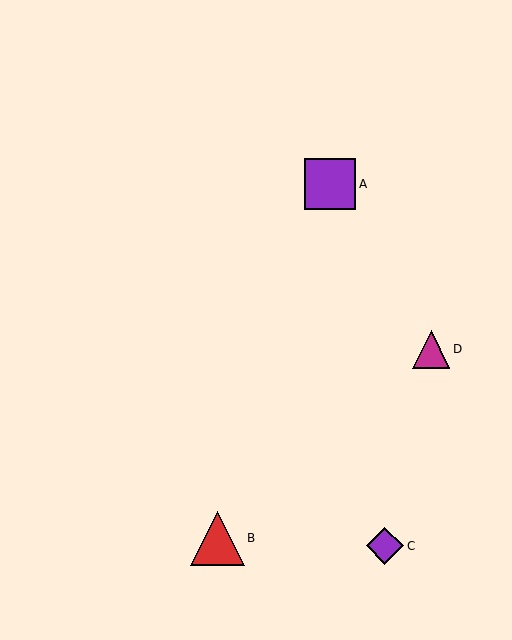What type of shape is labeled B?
Shape B is a red triangle.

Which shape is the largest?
The red triangle (labeled B) is the largest.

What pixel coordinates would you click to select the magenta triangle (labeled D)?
Click at (431, 349) to select the magenta triangle D.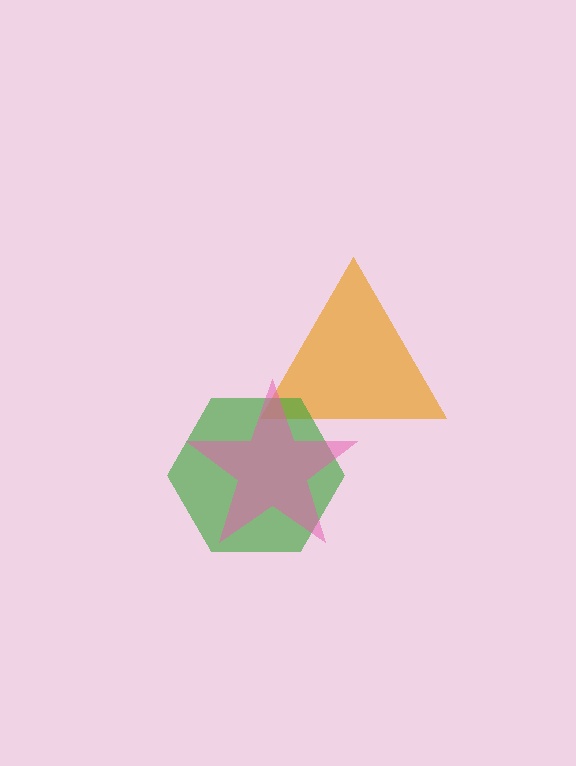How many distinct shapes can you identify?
There are 3 distinct shapes: an orange triangle, a green hexagon, a pink star.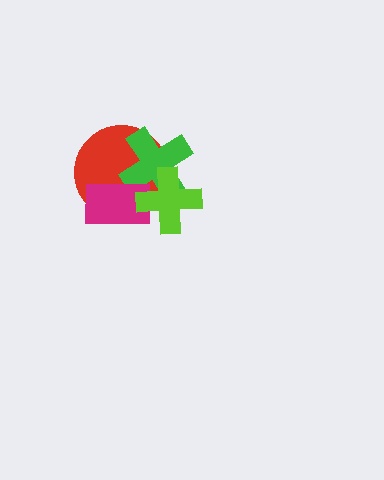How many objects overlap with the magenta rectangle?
3 objects overlap with the magenta rectangle.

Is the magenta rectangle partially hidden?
Yes, it is partially covered by another shape.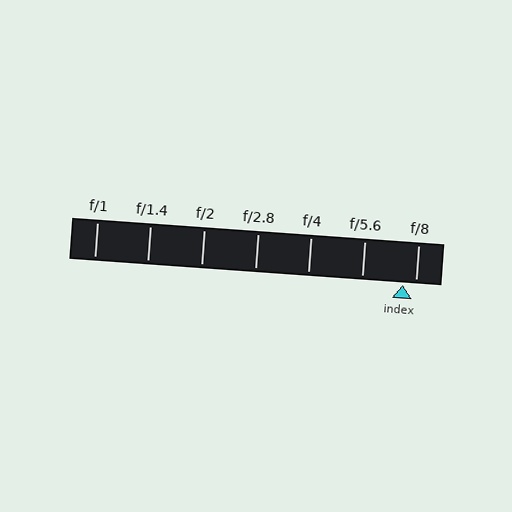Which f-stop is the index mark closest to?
The index mark is closest to f/8.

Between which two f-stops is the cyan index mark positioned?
The index mark is between f/5.6 and f/8.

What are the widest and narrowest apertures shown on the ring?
The widest aperture shown is f/1 and the narrowest is f/8.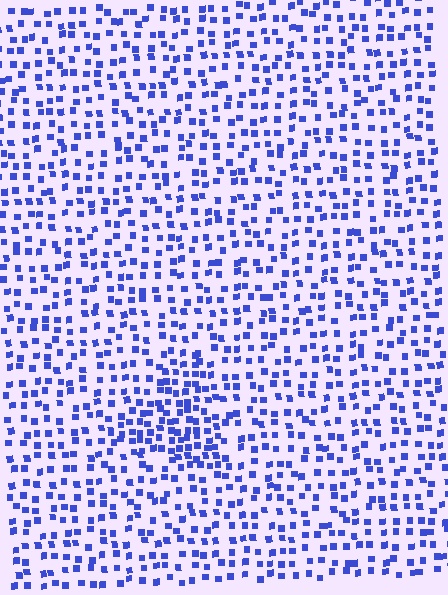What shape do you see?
I see a triangle.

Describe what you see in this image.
The image contains small blue elements arranged at two different densities. A triangle-shaped region is visible where the elements are more densely packed than the surrounding area.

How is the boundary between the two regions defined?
The boundary is defined by a change in element density (approximately 1.8x ratio). All elements are the same color, size, and shape.